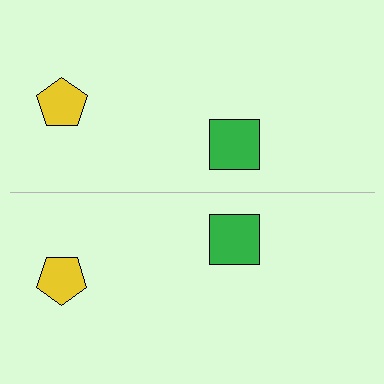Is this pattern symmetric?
Yes, this pattern has bilateral (reflection) symmetry.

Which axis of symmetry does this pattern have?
The pattern has a horizontal axis of symmetry running through the center of the image.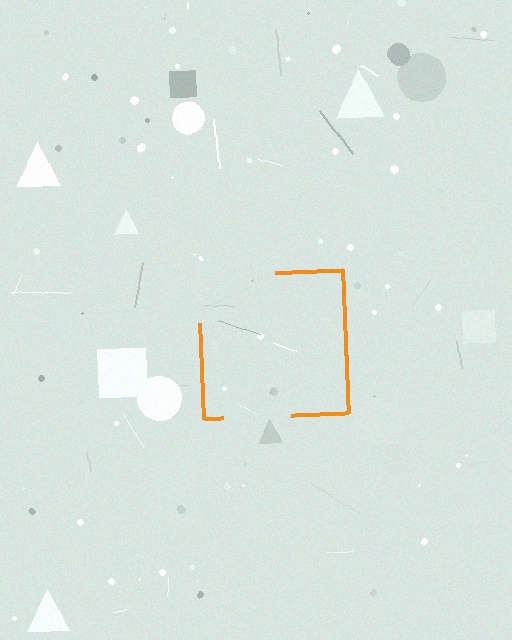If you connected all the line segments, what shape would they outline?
They would outline a square.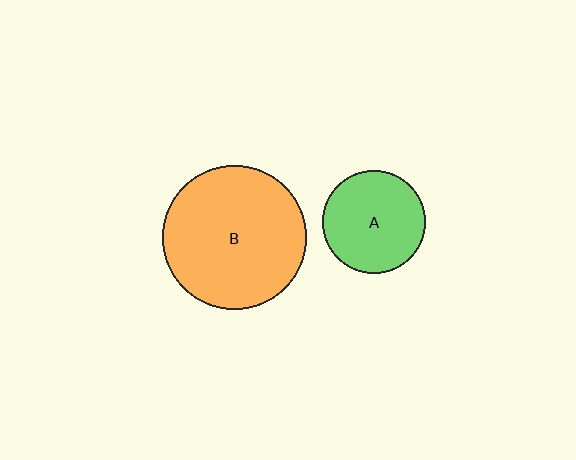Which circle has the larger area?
Circle B (orange).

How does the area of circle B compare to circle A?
Approximately 1.9 times.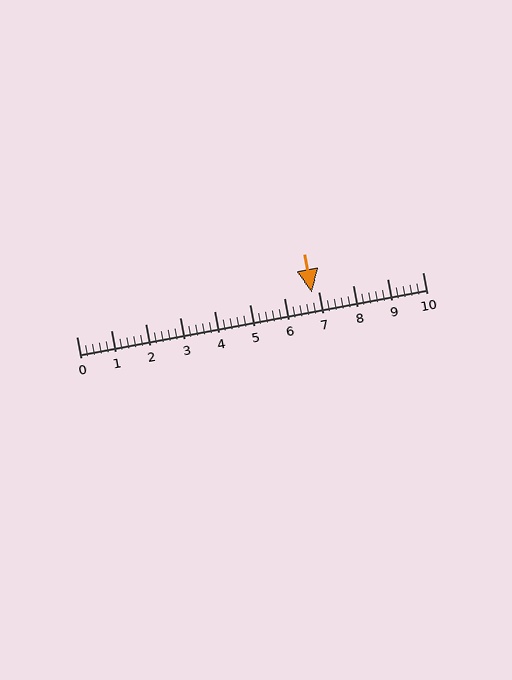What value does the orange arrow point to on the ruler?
The orange arrow points to approximately 6.8.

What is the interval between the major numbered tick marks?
The major tick marks are spaced 1 units apart.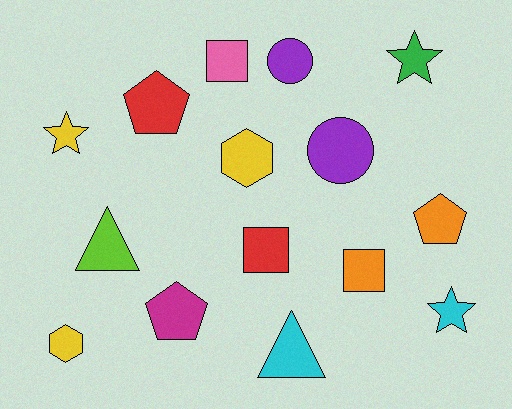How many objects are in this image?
There are 15 objects.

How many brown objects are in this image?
There are no brown objects.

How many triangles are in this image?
There are 2 triangles.